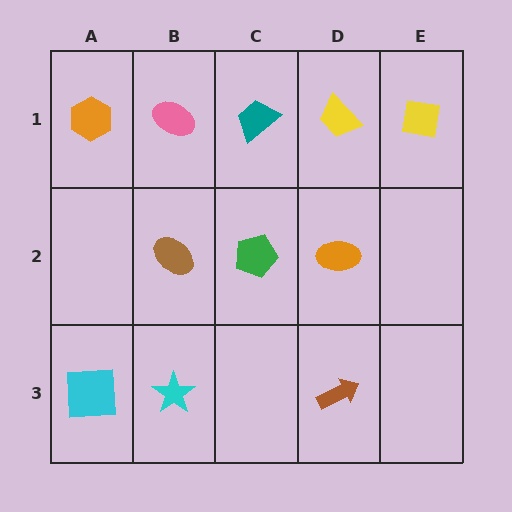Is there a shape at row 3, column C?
No, that cell is empty.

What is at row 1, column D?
A yellow trapezoid.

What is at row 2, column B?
A brown ellipse.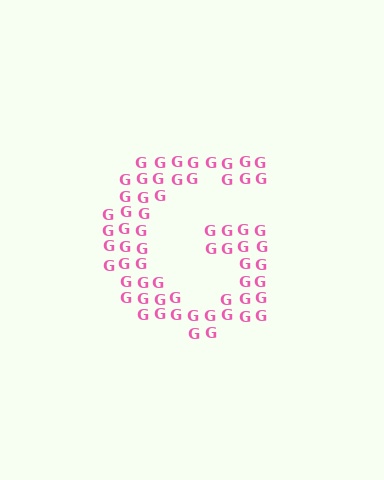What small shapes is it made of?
It is made of small letter G's.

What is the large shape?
The large shape is the letter G.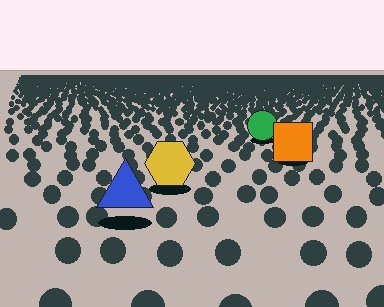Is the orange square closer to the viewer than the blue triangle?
No. The blue triangle is closer — you can tell from the texture gradient: the ground texture is coarser near it.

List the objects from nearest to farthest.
From nearest to farthest: the blue triangle, the yellow hexagon, the orange square, the green circle.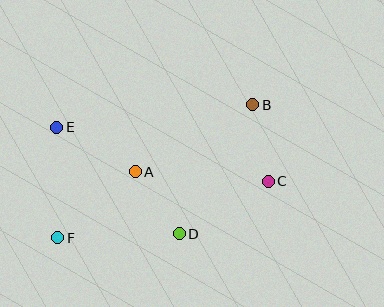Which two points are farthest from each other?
Points B and F are farthest from each other.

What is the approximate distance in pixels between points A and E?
The distance between A and E is approximately 90 pixels.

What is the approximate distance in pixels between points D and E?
The distance between D and E is approximately 162 pixels.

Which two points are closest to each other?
Points A and D are closest to each other.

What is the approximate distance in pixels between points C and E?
The distance between C and E is approximately 219 pixels.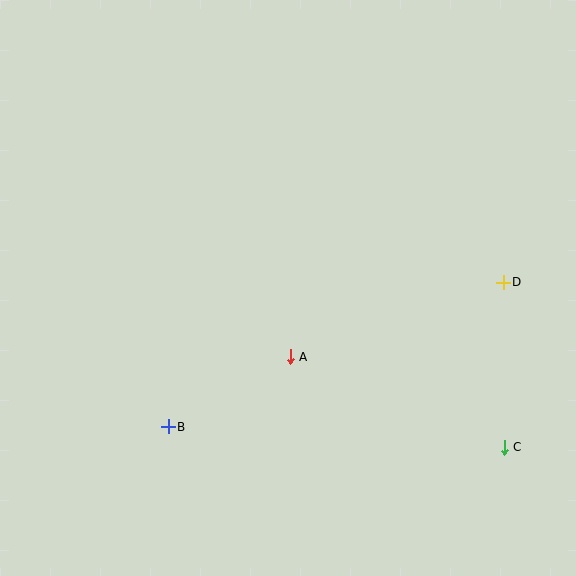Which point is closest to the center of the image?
Point A at (290, 357) is closest to the center.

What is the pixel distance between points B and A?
The distance between B and A is 141 pixels.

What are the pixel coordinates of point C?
Point C is at (504, 447).